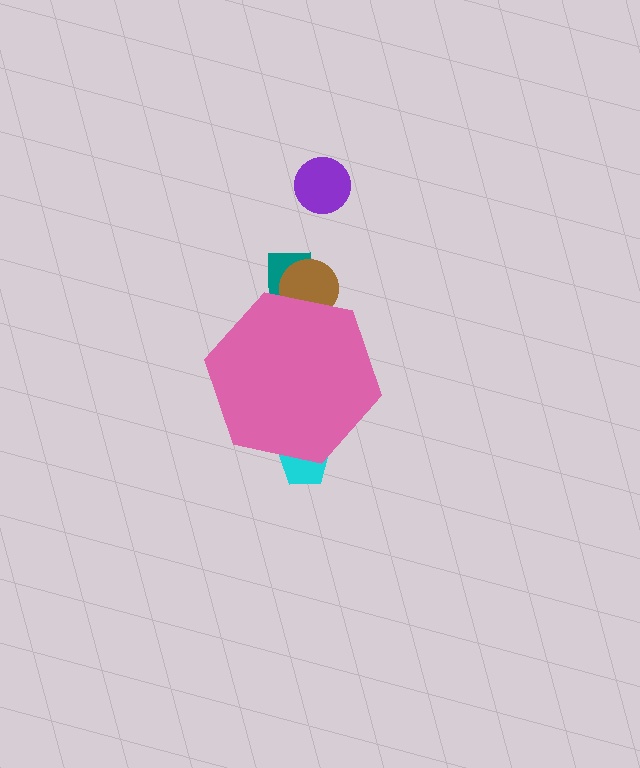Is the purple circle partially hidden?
No, the purple circle is fully visible.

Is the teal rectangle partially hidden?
Yes, the teal rectangle is partially hidden behind the pink hexagon.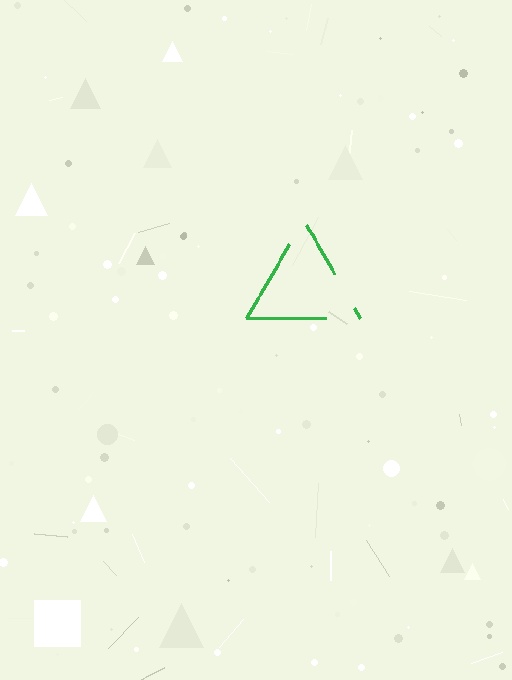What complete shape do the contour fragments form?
The contour fragments form a triangle.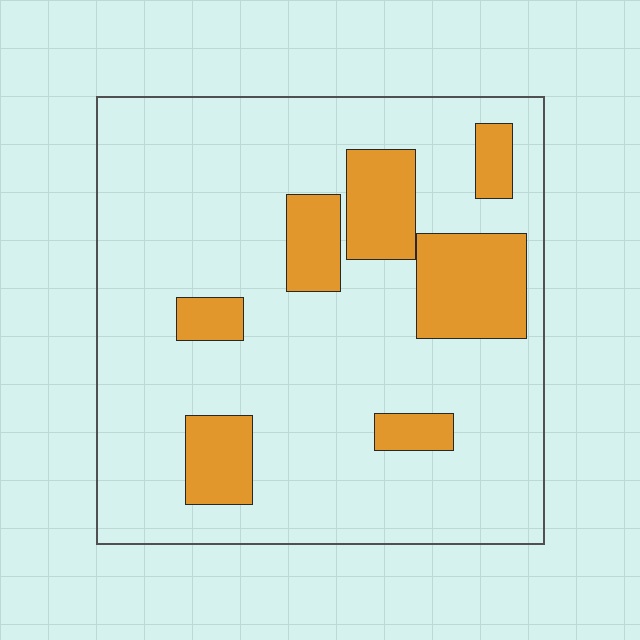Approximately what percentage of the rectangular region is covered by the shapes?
Approximately 20%.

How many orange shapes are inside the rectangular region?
7.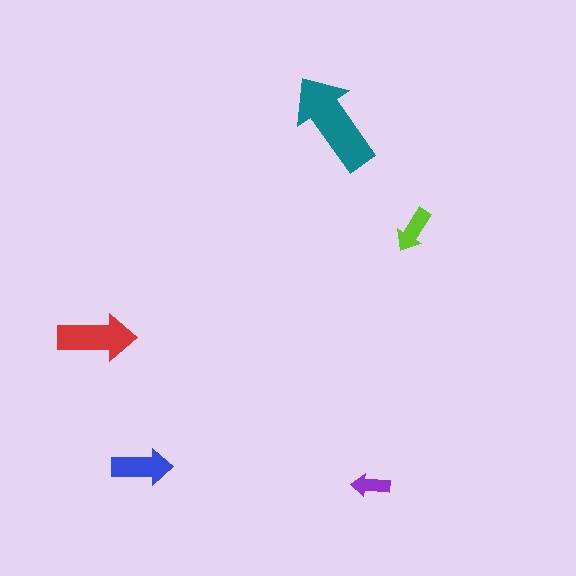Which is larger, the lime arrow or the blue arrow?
The blue one.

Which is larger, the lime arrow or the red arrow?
The red one.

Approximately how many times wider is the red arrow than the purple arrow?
About 2 times wider.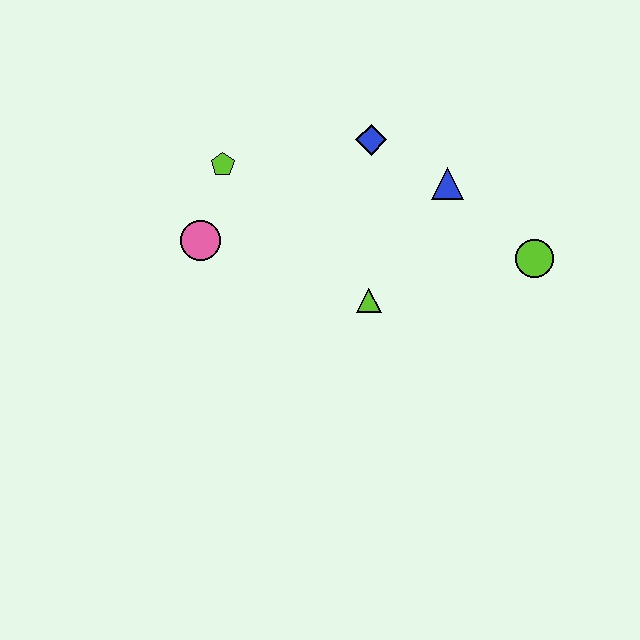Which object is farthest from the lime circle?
The pink circle is farthest from the lime circle.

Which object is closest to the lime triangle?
The blue triangle is closest to the lime triangle.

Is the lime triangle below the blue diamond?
Yes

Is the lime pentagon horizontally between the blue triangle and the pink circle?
Yes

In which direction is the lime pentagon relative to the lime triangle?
The lime pentagon is to the left of the lime triangle.